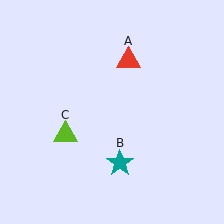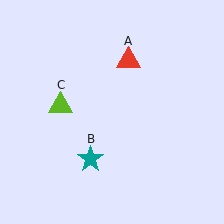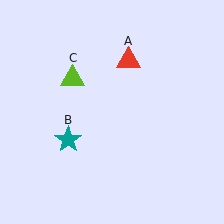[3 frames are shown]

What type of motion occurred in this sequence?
The teal star (object B), lime triangle (object C) rotated clockwise around the center of the scene.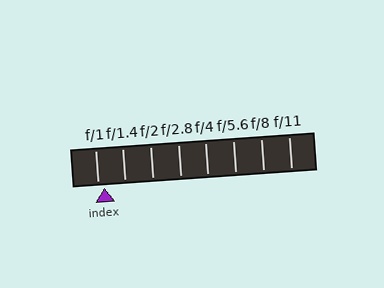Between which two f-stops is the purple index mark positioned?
The index mark is between f/1 and f/1.4.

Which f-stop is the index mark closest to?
The index mark is closest to f/1.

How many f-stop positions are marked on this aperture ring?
There are 8 f-stop positions marked.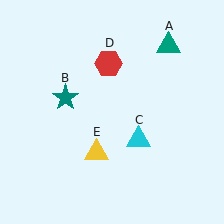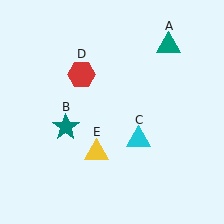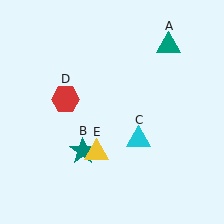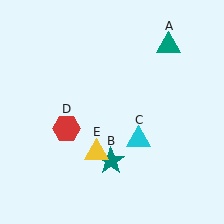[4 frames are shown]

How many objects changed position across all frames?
2 objects changed position: teal star (object B), red hexagon (object D).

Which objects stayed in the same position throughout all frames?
Teal triangle (object A) and cyan triangle (object C) and yellow triangle (object E) remained stationary.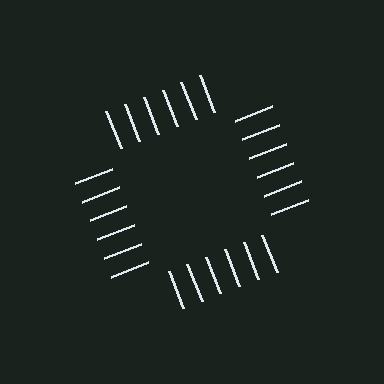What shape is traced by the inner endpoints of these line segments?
An illusory square — the line segments terminate on its edges but no continuous stroke is drawn.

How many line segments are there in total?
24 — 6 along each of the 4 edges.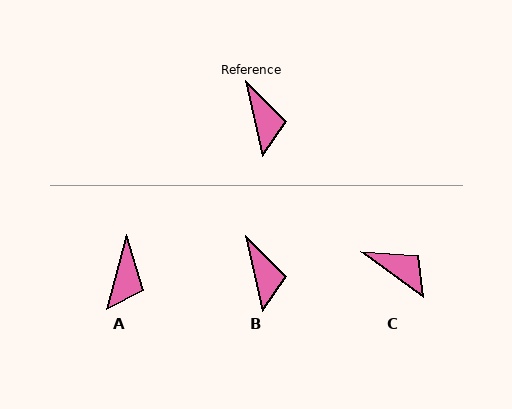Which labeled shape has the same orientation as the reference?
B.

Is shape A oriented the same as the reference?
No, it is off by about 28 degrees.